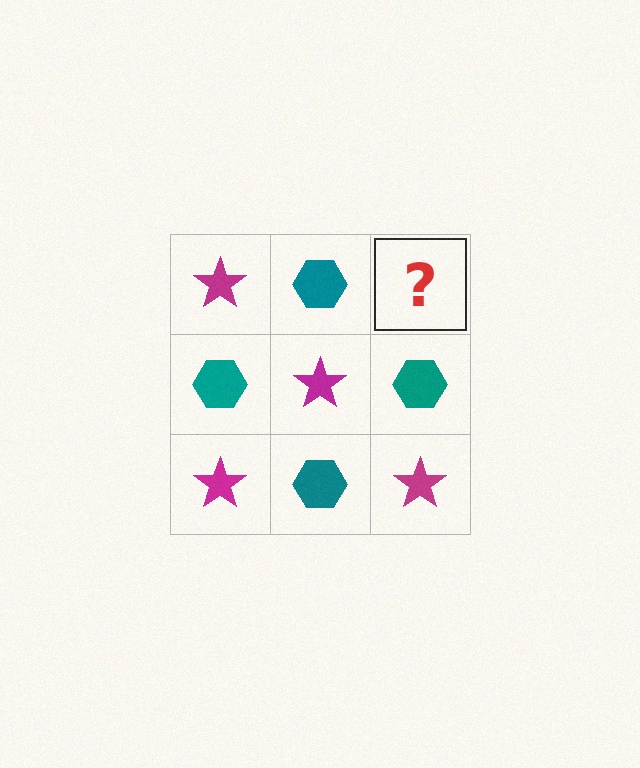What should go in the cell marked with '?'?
The missing cell should contain a magenta star.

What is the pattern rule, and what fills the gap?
The rule is that it alternates magenta star and teal hexagon in a checkerboard pattern. The gap should be filled with a magenta star.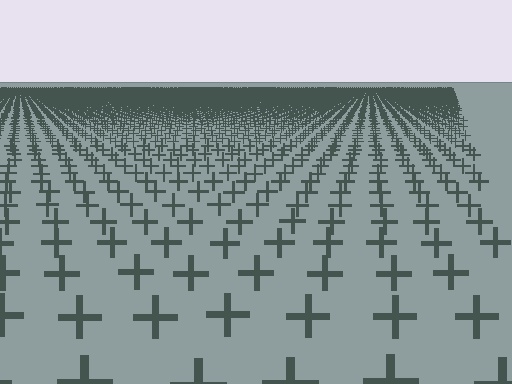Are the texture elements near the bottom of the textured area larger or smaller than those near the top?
Larger. Near the bottom, elements are closer to the viewer and appear at a bigger on-screen size.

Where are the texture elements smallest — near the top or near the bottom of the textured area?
Near the top.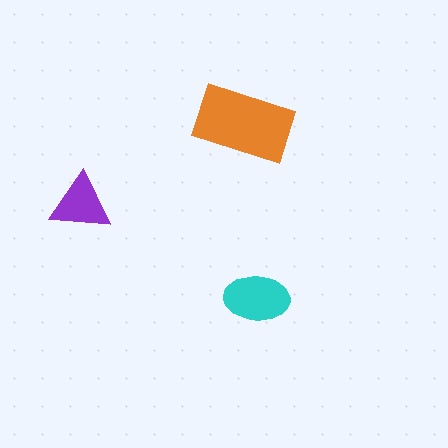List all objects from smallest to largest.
The purple triangle, the cyan ellipse, the orange rectangle.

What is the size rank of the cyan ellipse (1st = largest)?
2nd.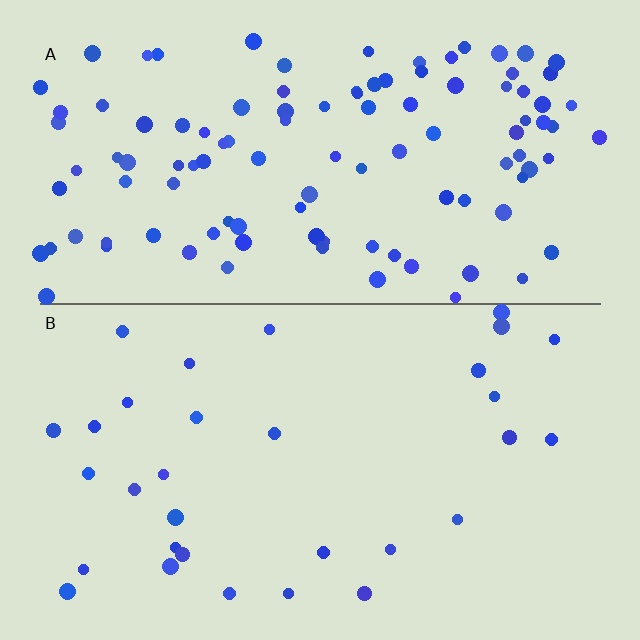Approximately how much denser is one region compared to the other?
Approximately 3.5× — region A over region B.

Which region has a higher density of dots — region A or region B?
A (the top).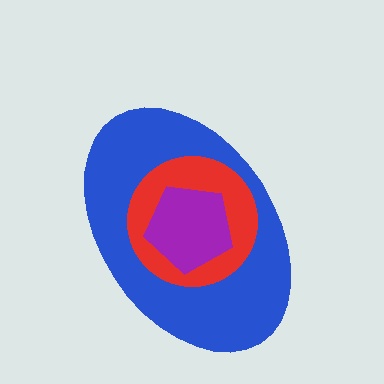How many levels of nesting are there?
3.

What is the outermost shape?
The blue ellipse.